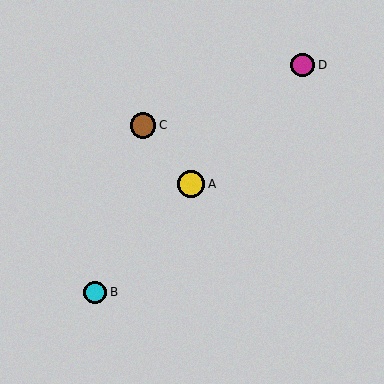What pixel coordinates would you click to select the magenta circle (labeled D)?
Click at (303, 65) to select the magenta circle D.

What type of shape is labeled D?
Shape D is a magenta circle.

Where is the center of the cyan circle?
The center of the cyan circle is at (95, 292).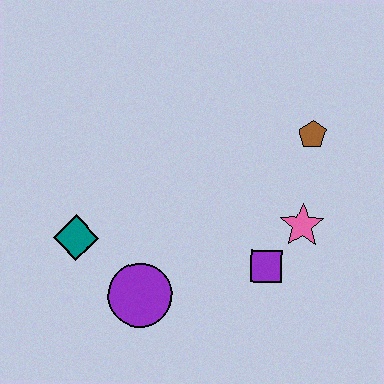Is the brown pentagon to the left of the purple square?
No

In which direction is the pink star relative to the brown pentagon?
The pink star is below the brown pentagon.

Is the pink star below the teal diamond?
No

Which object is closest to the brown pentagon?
The pink star is closest to the brown pentagon.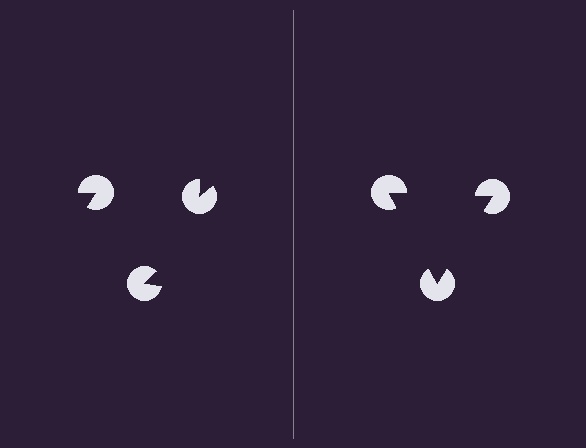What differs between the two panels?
The pac-man discs are positioned identically on both sides; only the wedge orientations differ. On the right they align to a triangle; on the left they are misaligned.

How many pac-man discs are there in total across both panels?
6 — 3 on each side.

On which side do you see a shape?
An illusory triangle appears on the right side. On the left side the wedge cuts are rotated, so no coherent shape forms.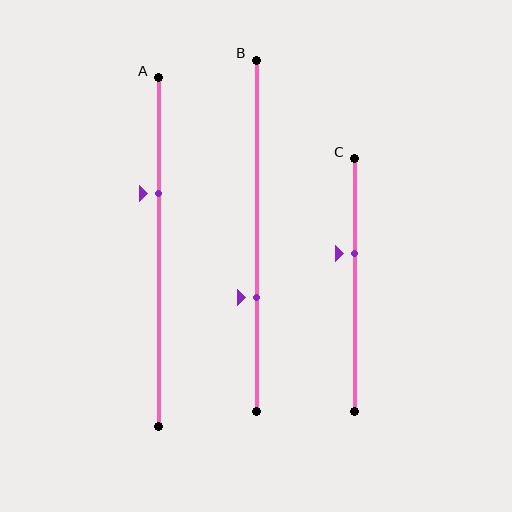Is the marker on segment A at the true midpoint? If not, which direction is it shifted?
No, the marker on segment A is shifted upward by about 17% of the segment length.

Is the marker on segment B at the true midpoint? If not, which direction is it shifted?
No, the marker on segment B is shifted downward by about 18% of the segment length.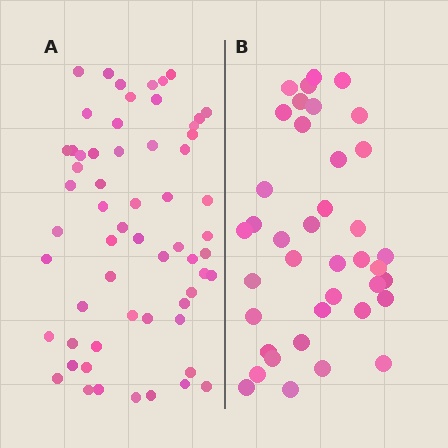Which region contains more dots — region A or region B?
Region A (the left region) has more dots.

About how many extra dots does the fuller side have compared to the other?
Region A has approximately 20 more dots than region B.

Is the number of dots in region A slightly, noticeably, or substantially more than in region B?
Region A has substantially more. The ratio is roughly 1.5 to 1.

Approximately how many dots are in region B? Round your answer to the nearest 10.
About 40 dots. (The exact count is 39, which rounds to 40.)